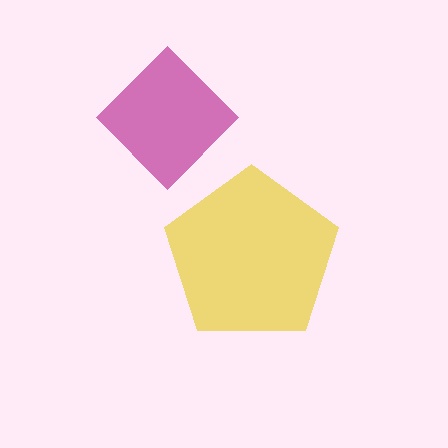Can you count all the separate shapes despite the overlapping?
Yes, there are 2 separate shapes.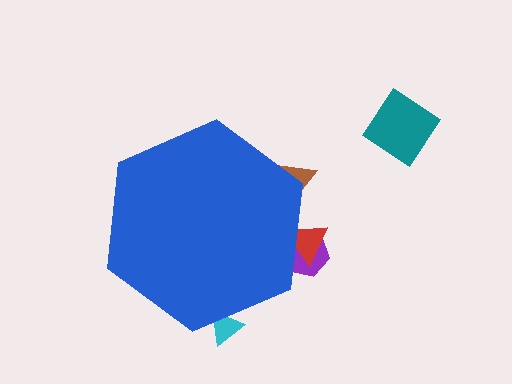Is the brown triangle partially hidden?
Yes, the brown triangle is partially hidden behind the blue hexagon.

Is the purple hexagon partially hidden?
Yes, the purple hexagon is partially hidden behind the blue hexagon.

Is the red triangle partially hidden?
Yes, the red triangle is partially hidden behind the blue hexagon.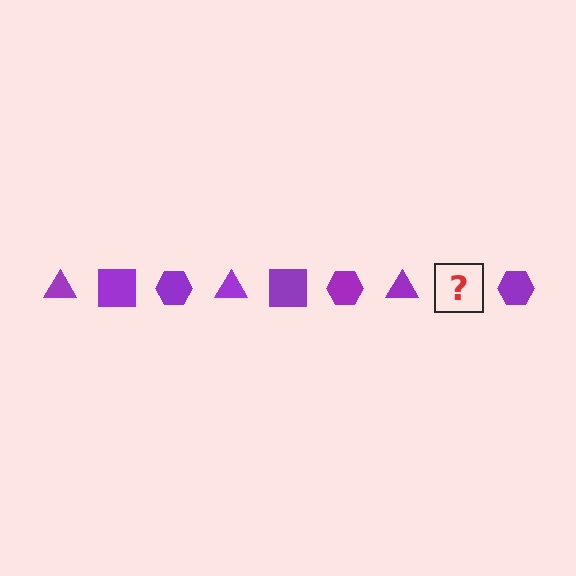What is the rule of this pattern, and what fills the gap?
The rule is that the pattern cycles through triangle, square, hexagon shapes in purple. The gap should be filled with a purple square.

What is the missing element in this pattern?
The missing element is a purple square.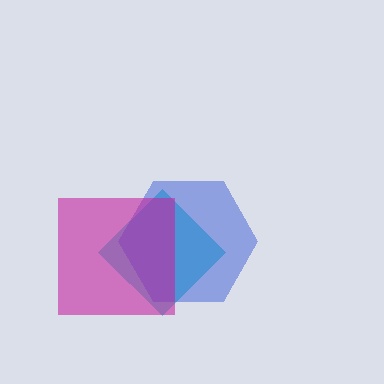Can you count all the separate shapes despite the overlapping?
Yes, there are 3 separate shapes.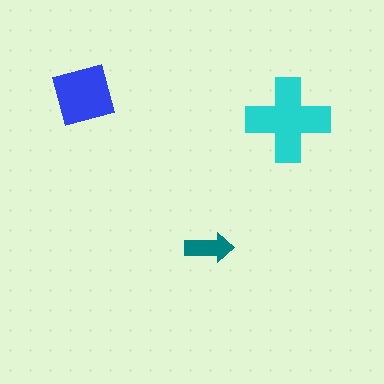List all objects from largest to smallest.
The cyan cross, the blue square, the teal arrow.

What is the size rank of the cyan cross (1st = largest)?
1st.